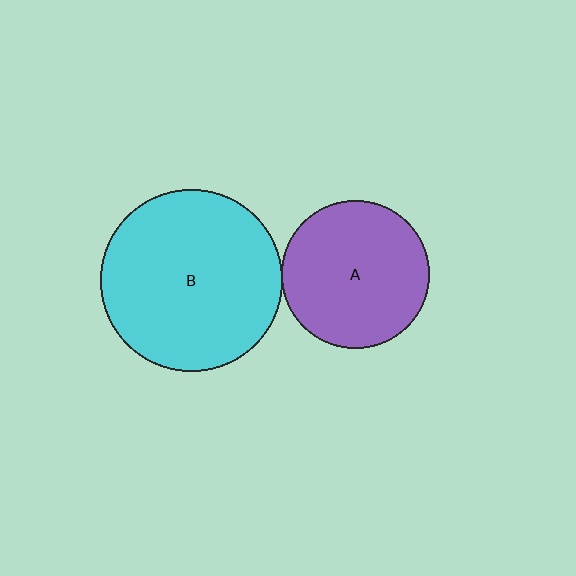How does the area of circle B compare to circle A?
Approximately 1.5 times.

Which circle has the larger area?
Circle B (cyan).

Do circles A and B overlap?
Yes.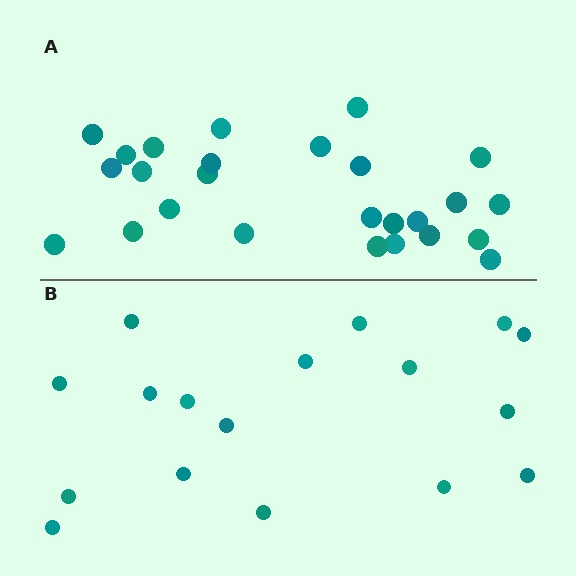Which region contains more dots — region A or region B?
Region A (the top region) has more dots.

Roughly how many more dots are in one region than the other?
Region A has roughly 8 or so more dots than region B.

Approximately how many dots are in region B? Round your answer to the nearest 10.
About 20 dots. (The exact count is 17, which rounds to 20.)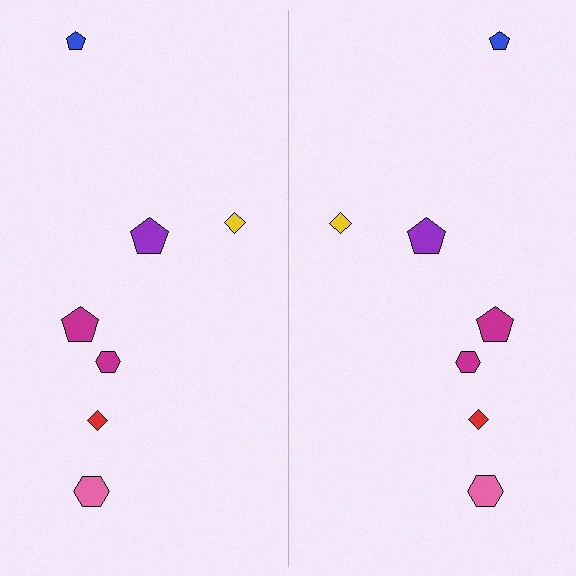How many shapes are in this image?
There are 14 shapes in this image.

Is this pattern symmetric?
Yes, this pattern has bilateral (reflection) symmetry.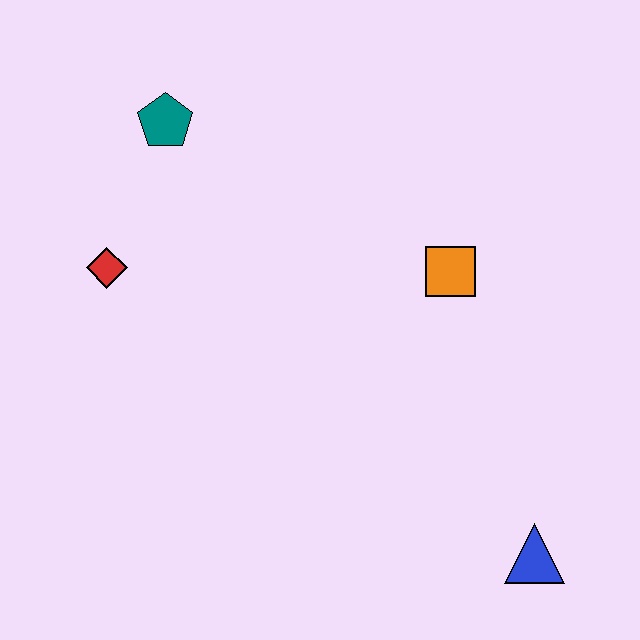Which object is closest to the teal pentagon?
The red diamond is closest to the teal pentagon.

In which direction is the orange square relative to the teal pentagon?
The orange square is to the right of the teal pentagon.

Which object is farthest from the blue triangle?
The teal pentagon is farthest from the blue triangle.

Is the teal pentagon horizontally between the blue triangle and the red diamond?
Yes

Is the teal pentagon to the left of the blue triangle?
Yes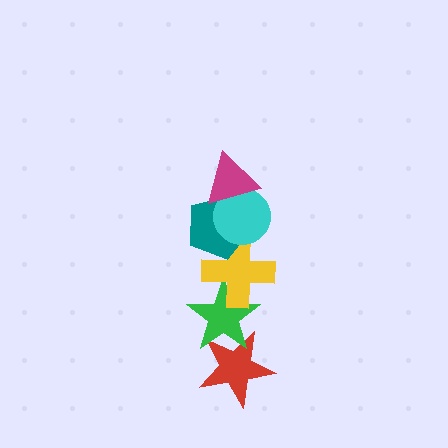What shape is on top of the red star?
The green star is on top of the red star.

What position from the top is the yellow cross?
The yellow cross is 4th from the top.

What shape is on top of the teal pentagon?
The cyan circle is on top of the teal pentagon.